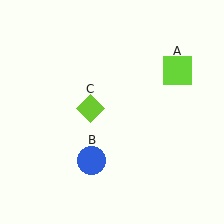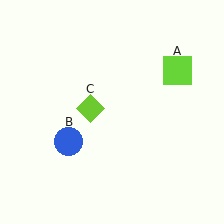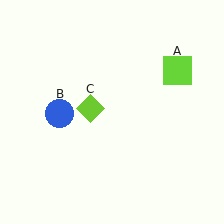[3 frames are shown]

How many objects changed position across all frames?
1 object changed position: blue circle (object B).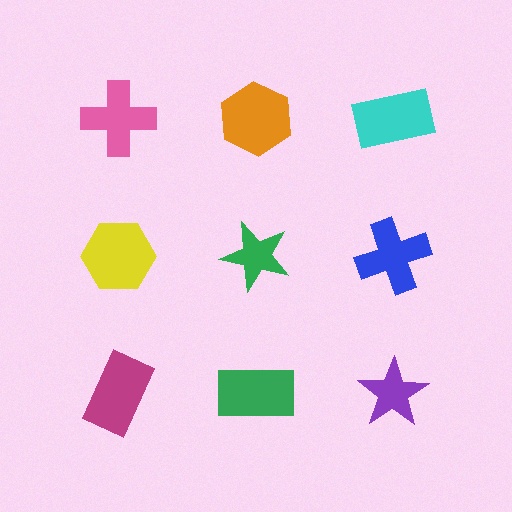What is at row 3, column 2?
A green rectangle.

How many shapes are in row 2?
3 shapes.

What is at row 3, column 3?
A purple star.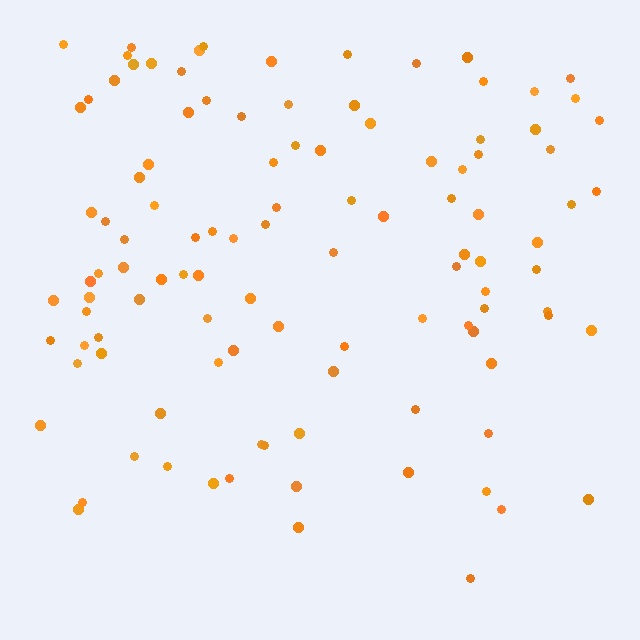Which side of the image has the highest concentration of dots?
The top.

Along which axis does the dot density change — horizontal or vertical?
Vertical.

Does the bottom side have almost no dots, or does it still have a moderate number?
Still a moderate number, just noticeably fewer than the top.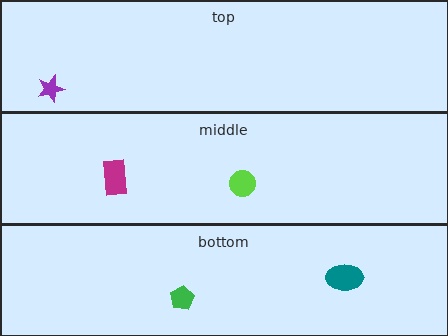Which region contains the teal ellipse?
The bottom region.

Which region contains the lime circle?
The middle region.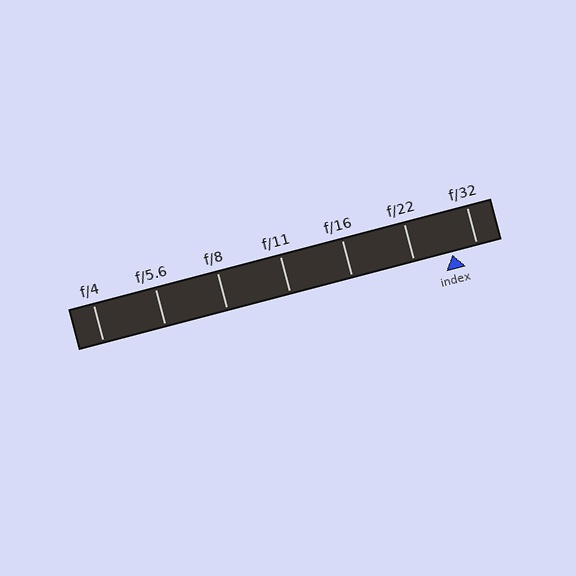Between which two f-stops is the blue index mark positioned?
The index mark is between f/22 and f/32.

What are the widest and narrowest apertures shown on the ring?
The widest aperture shown is f/4 and the narrowest is f/32.